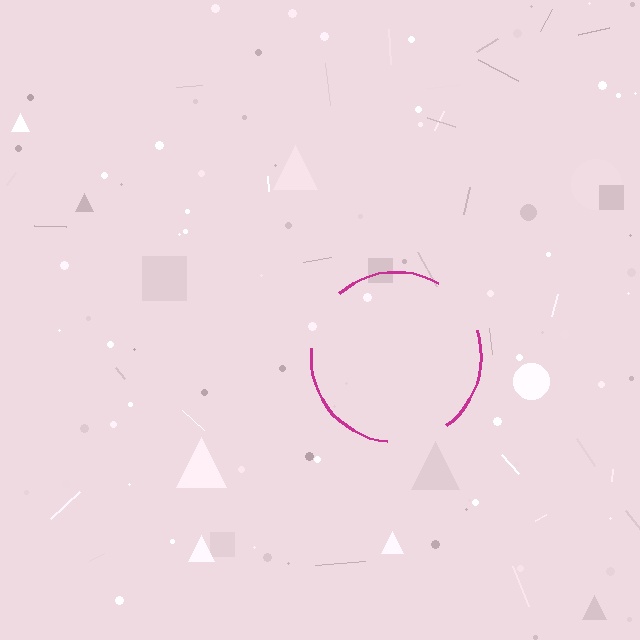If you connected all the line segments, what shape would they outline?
They would outline a circle.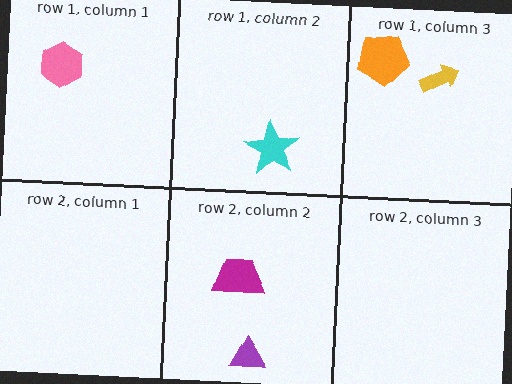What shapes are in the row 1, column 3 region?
The yellow arrow, the orange pentagon.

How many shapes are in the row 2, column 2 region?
2.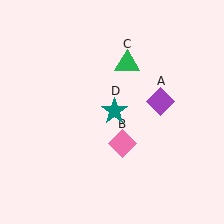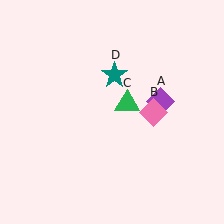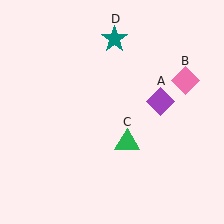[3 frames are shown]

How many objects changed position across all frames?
3 objects changed position: pink diamond (object B), green triangle (object C), teal star (object D).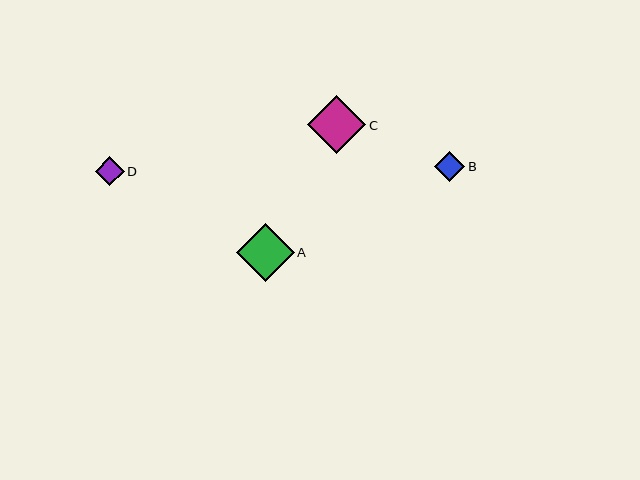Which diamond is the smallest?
Diamond D is the smallest with a size of approximately 29 pixels.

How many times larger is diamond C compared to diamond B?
Diamond C is approximately 1.9 times the size of diamond B.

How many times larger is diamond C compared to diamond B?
Diamond C is approximately 1.9 times the size of diamond B.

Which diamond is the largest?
Diamond C is the largest with a size of approximately 58 pixels.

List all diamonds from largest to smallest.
From largest to smallest: C, A, B, D.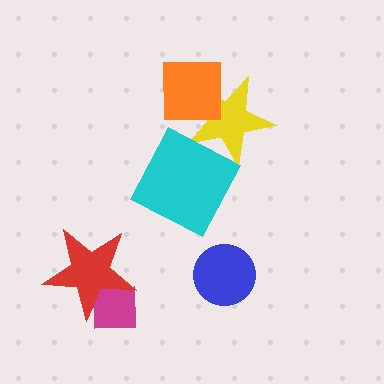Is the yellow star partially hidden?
Yes, it is partially covered by another shape.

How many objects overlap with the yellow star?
2 objects overlap with the yellow star.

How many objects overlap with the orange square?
1 object overlaps with the orange square.